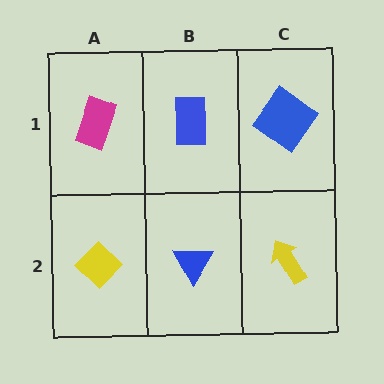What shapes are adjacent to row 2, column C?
A blue diamond (row 1, column C), a blue triangle (row 2, column B).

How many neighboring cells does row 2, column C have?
2.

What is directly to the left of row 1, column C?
A blue rectangle.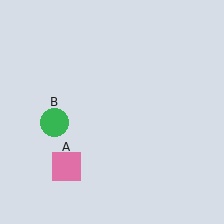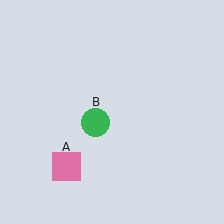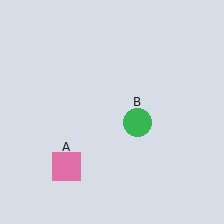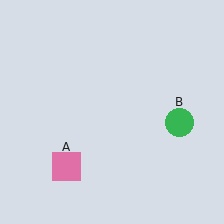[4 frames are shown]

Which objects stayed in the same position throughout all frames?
Pink square (object A) remained stationary.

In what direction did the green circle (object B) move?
The green circle (object B) moved right.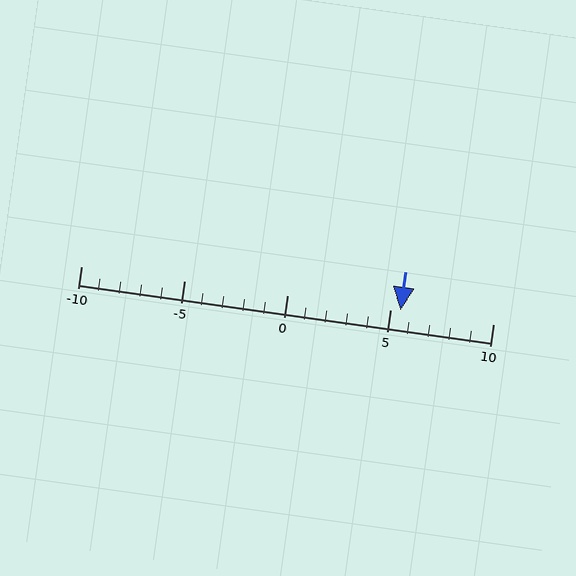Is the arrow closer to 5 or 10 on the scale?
The arrow is closer to 5.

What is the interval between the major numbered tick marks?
The major tick marks are spaced 5 units apart.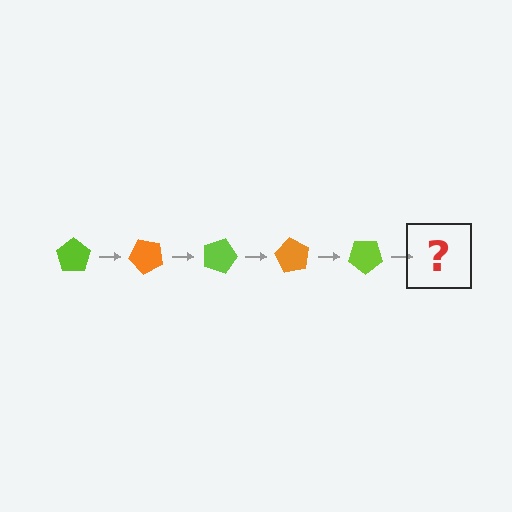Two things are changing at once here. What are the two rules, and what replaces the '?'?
The two rules are that it rotates 45 degrees each step and the color cycles through lime and orange. The '?' should be an orange pentagon, rotated 225 degrees from the start.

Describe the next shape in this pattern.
It should be an orange pentagon, rotated 225 degrees from the start.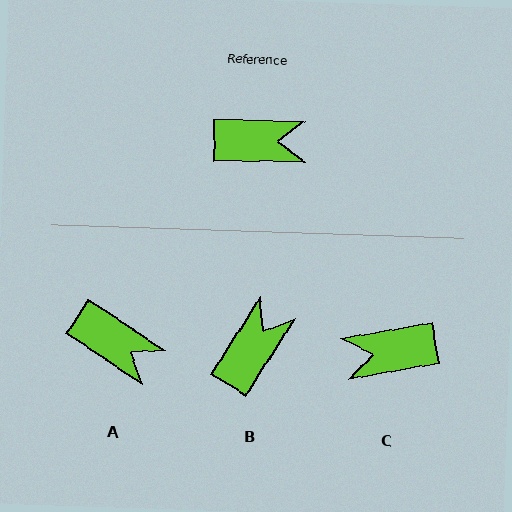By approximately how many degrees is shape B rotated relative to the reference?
Approximately 58 degrees counter-clockwise.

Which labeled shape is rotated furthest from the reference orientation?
C, about 169 degrees away.